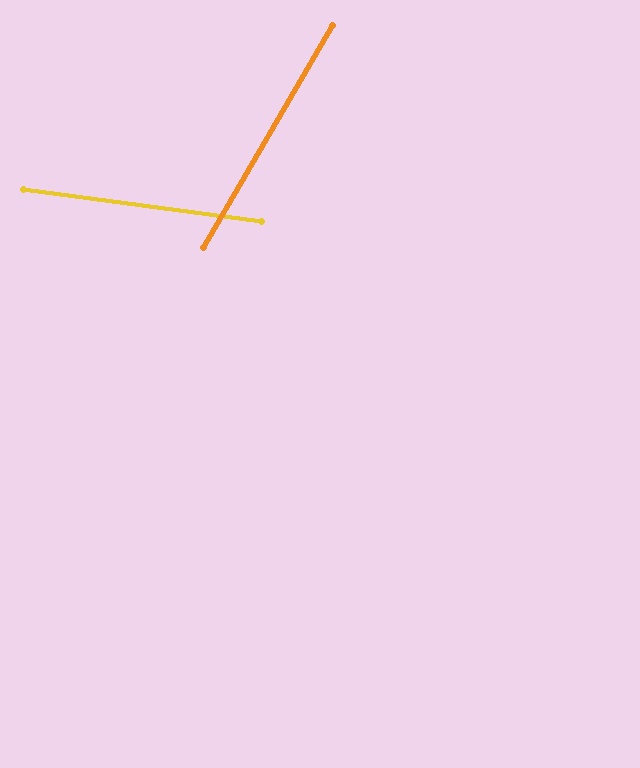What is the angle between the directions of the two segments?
Approximately 67 degrees.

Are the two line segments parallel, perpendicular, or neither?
Neither parallel nor perpendicular — they differ by about 67°.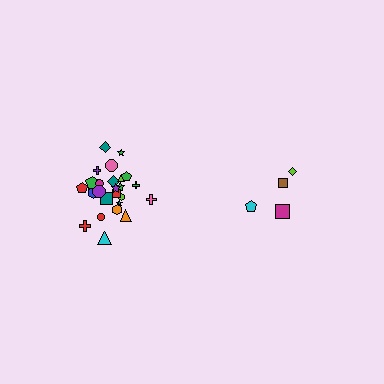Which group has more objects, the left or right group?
The left group.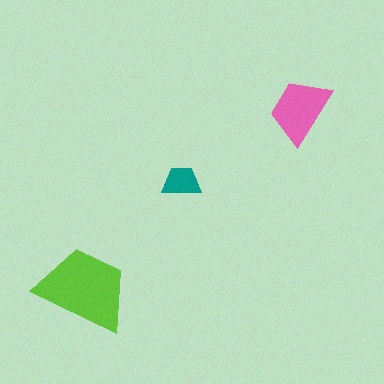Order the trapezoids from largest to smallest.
the lime one, the pink one, the teal one.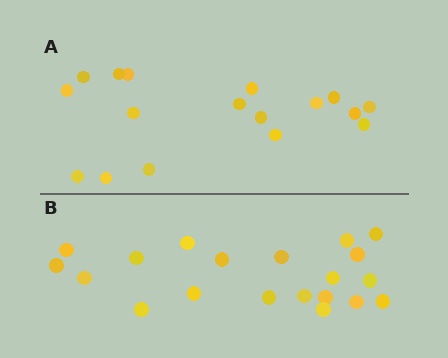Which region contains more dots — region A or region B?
Region B (the bottom region) has more dots.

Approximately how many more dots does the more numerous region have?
Region B has just a few more — roughly 2 or 3 more dots than region A.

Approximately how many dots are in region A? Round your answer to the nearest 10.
About 20 dots. (The exact count is 17, which rounds to 20.)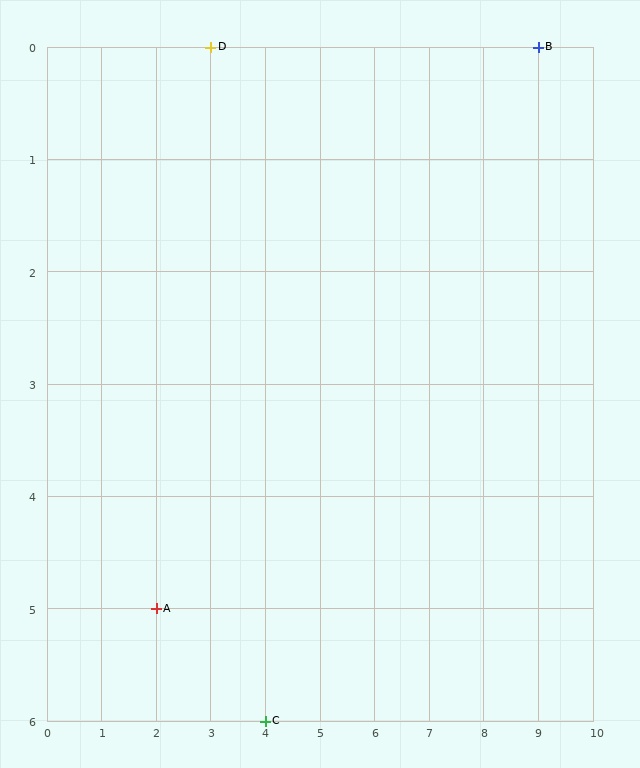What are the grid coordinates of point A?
Point A is at grid coordinates (2, 5).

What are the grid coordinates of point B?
Point B is at grid coordinates (9, 0).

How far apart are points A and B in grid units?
Points A and B are 7 columns and 5 rows apart (about 8.6 grid units diagonally).